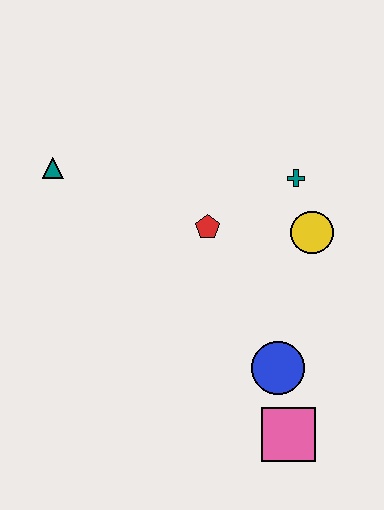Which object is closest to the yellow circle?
The teal cross is closest to the yellow circle.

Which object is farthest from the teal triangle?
The pink square is farthest from the teal triangle.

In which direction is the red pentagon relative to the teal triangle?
The red pentagon is to the right of the teal triangle.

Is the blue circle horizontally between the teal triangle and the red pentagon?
No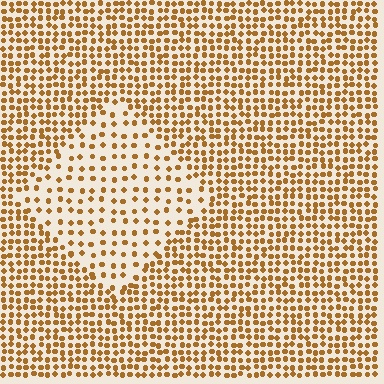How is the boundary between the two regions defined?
The boundary is defined by a change in element density (approximately 2.1x ratio). All elements are the same color, size, and shape.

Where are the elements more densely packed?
The elements are more densely packed outside the diamond boundary.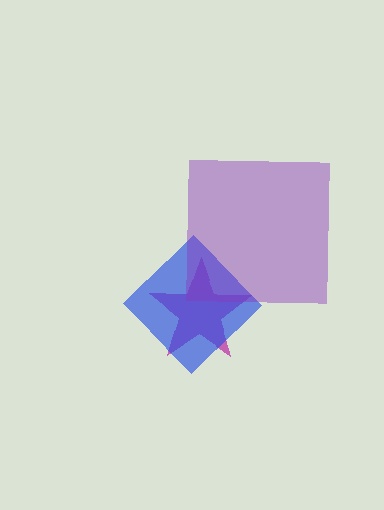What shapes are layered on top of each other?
The layered shapes are: a magenta star, a blue diamond, a purple square.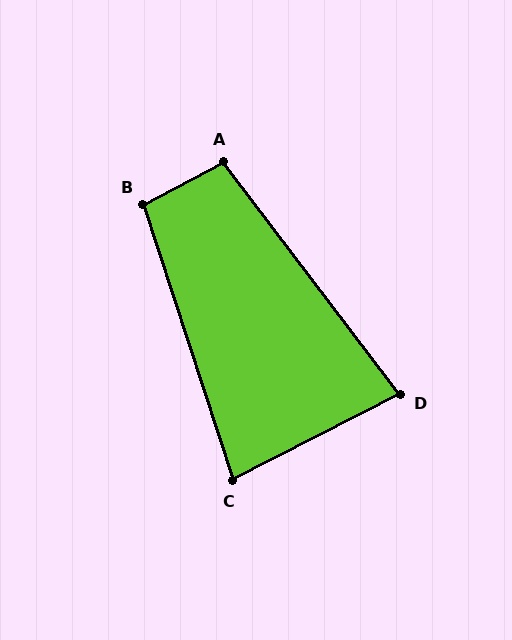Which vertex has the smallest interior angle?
D, at approximately 80 degrees.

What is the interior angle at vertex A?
Approximately 99 degrees (obtuse).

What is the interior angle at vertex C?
Approximately 81 degrees (acute).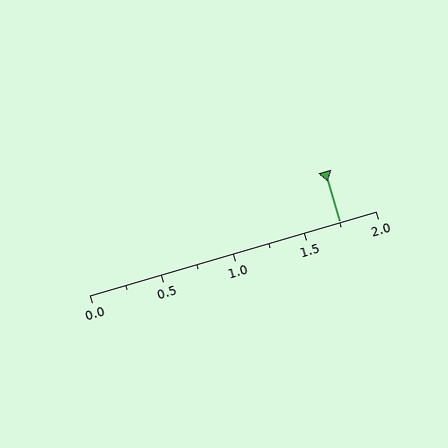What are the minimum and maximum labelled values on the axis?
The axis runs from 0.0 to 2.0.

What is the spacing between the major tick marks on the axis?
The major ticks are spaced 0.5 apart.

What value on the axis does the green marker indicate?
The marker indicates approximately 1.75.